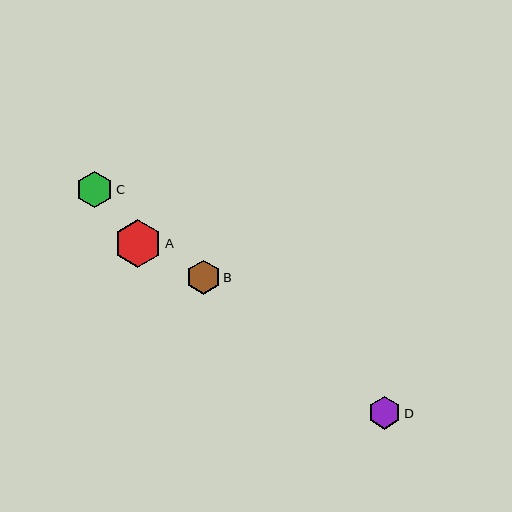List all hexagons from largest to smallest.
From largest to smallest: A, C, B, D.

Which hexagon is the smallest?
Hexagon D is the smallest with a size of approximately 33 pixels.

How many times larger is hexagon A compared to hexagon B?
Hexagon A is approximately 1.4 times the size of hexagon B.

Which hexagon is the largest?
Hexagon A is the largest with a size of approximately 48 pixels.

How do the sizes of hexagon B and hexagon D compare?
Hexagon B and hexagon D are approximately the same size.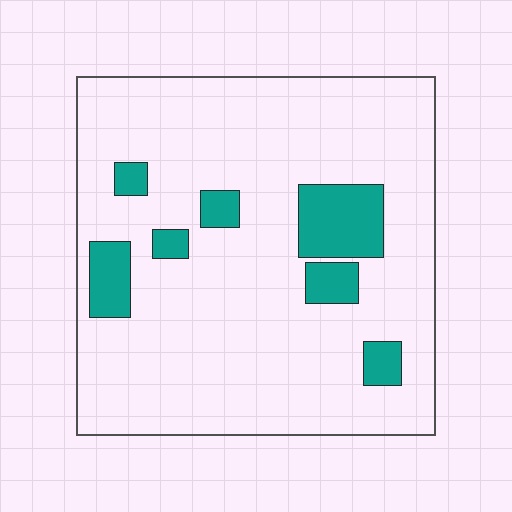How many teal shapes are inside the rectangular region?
7.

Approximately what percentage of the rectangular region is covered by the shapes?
Approximately 15%.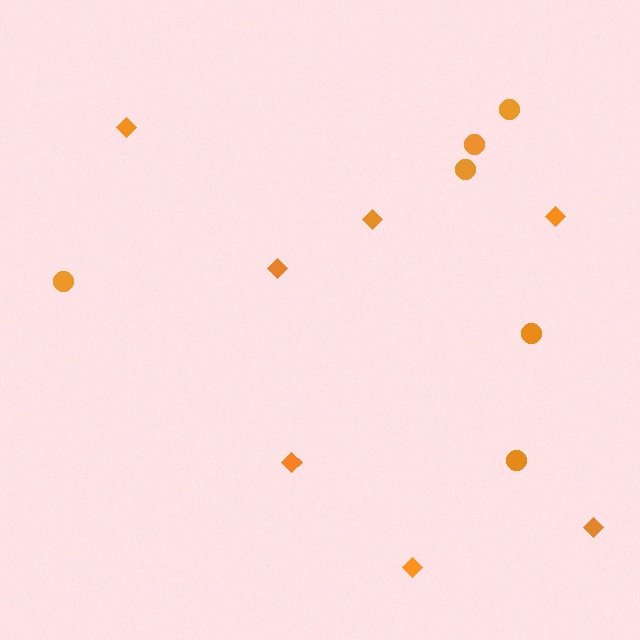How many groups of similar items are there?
There are 2 groups: one group of circles (6) and one group of diamonds (7).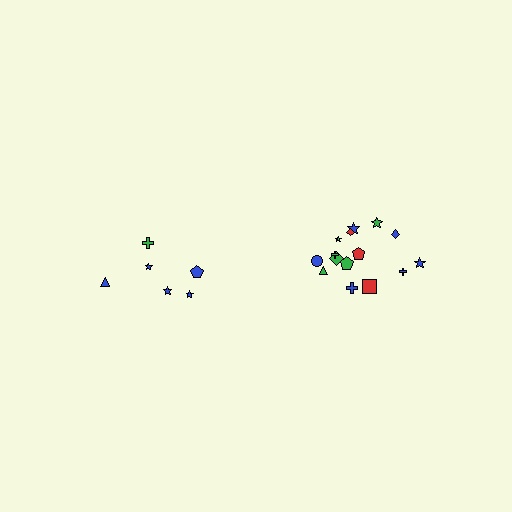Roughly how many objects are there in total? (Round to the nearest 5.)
Roughly 20 objects in total.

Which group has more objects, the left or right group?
The right group.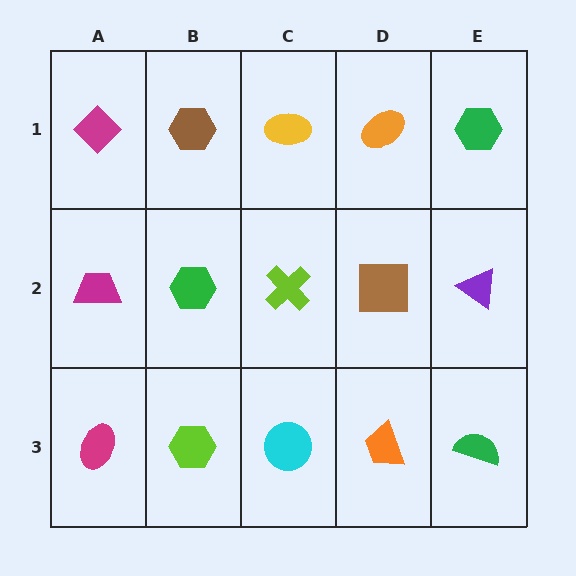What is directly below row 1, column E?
A purple triangle.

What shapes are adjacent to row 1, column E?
A purple triangle (row 2, column E), an orange ellipse (row 1, column D).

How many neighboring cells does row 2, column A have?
3.